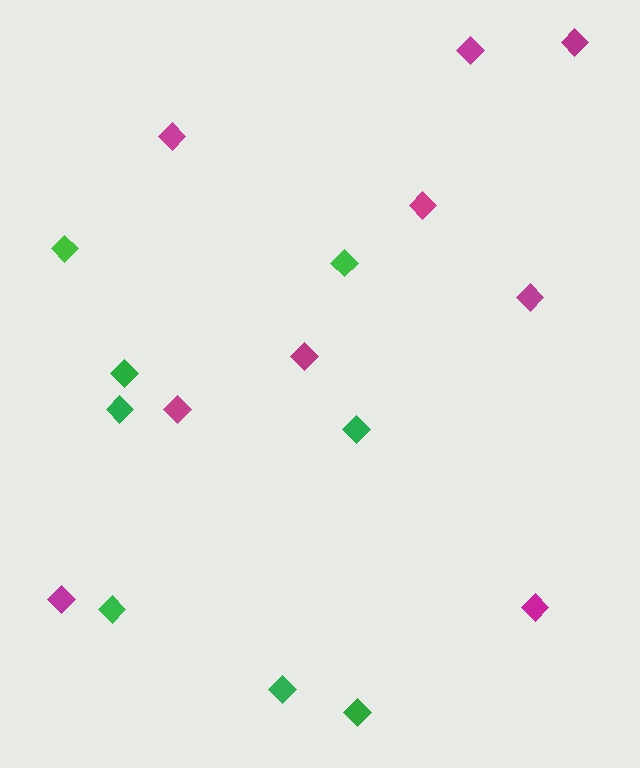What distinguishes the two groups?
There are 2 groups: one group of green diamonds (8) and one group of magenta diamonds (9).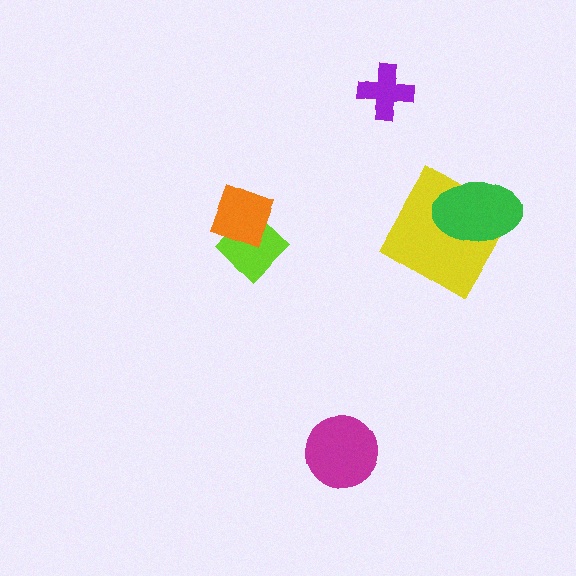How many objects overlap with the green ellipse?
1 object overlaps with the green ellipse.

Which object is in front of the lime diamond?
The orange diamond is in front of the lime diamond.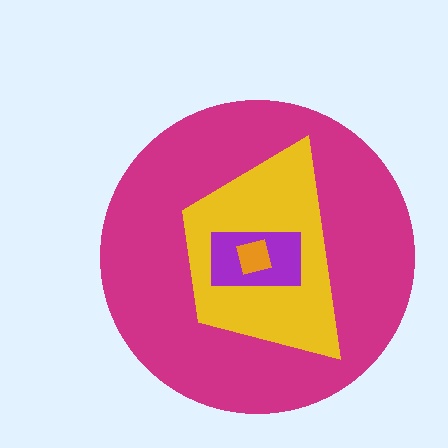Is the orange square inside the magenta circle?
Yes.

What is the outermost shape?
The magenta circle.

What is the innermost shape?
The orange square.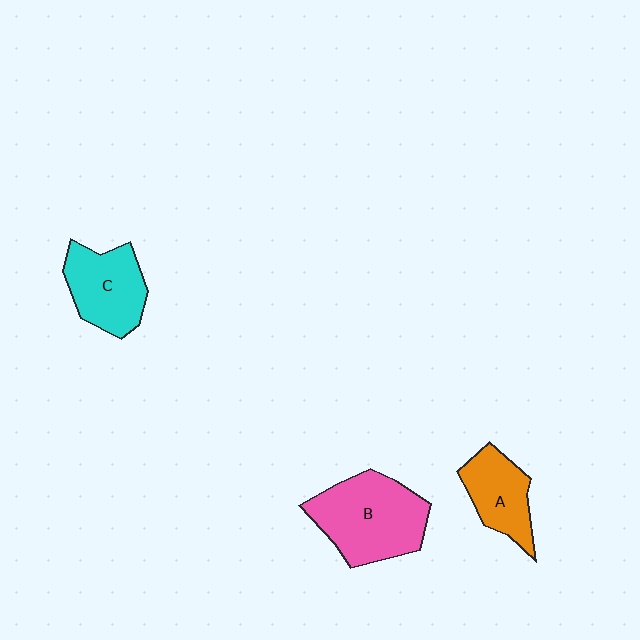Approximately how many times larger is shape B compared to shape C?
Approximately 1.4 times.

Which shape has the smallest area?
Shape A (orange).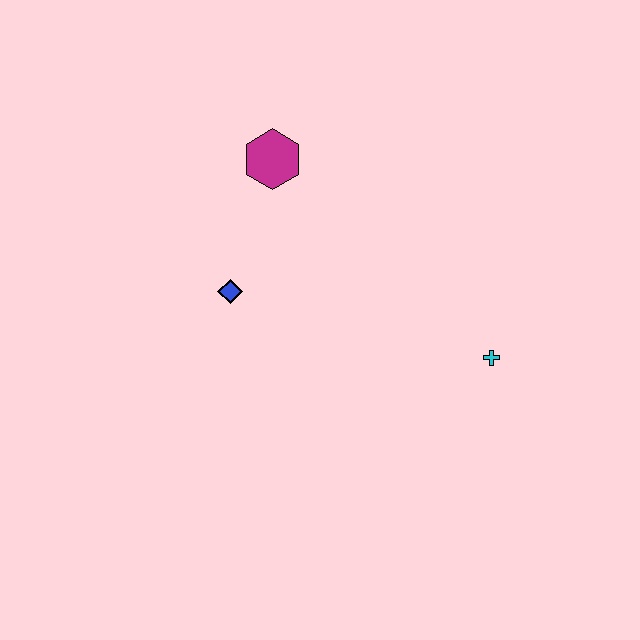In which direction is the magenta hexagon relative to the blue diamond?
The magenta hexagon is above the blue diamond.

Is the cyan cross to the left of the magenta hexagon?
No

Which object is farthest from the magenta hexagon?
The cyan cross is farthest from the magenta hexagon.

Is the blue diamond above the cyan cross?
Yes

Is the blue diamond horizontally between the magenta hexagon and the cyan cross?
No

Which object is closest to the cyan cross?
The blue diamond is closest to the cyan cross.